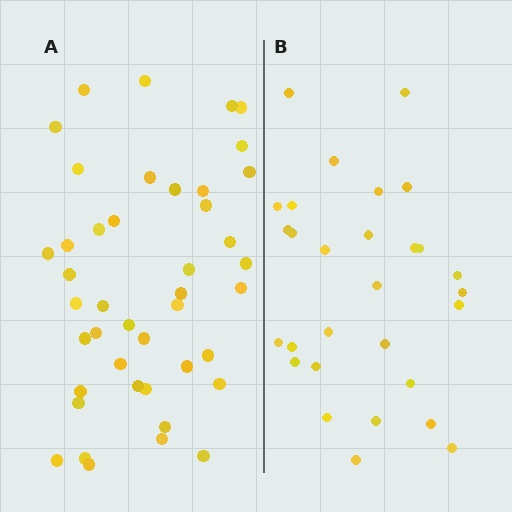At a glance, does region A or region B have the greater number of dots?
Region A (the left region) has more dots.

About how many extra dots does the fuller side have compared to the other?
Region A has approximately 15 more dots than region B.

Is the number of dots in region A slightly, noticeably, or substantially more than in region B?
Region A has substantially more. The ratio is roughly 1.5 to 1.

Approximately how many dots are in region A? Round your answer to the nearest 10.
About 40 dots. (The exact count is 43, which rounds to 40.)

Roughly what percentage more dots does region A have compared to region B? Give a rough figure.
About 50% more.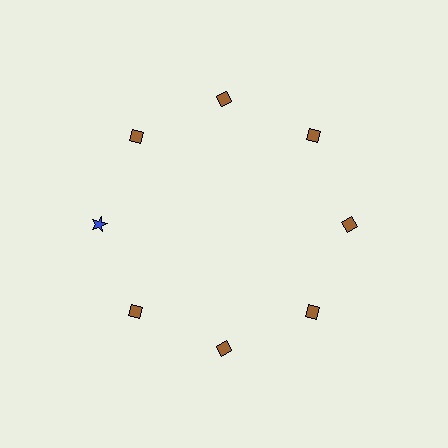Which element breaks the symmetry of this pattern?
The blue star at roughly the 9 o'clock position breaks the symmetry. All other shapes are brown diamonds.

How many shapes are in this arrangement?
There are 8 shapes arranged in a ring pattern.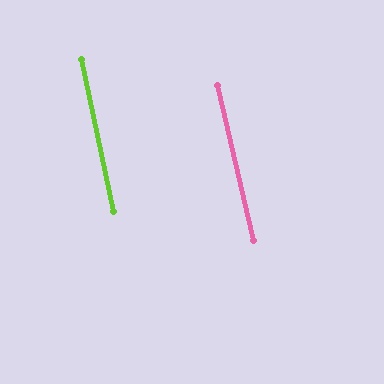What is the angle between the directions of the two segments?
Approximately 1 degree.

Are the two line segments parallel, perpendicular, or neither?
Parallel — their directions differ by only 1.1°.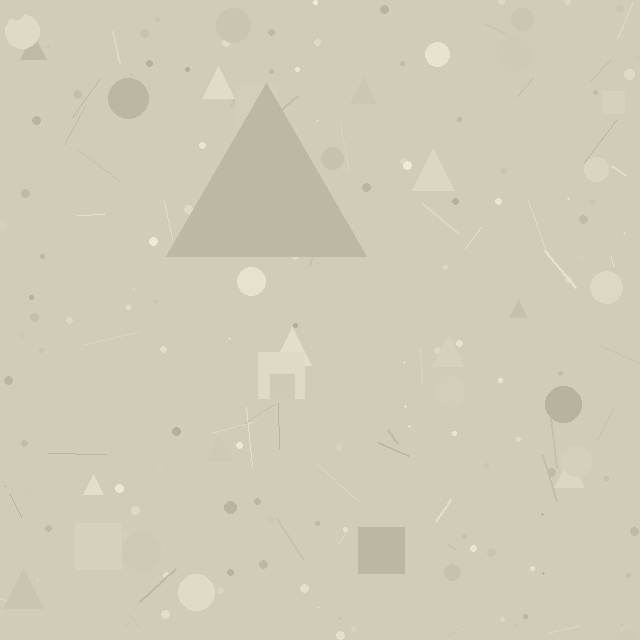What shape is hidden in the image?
A triangle is hidden in the image.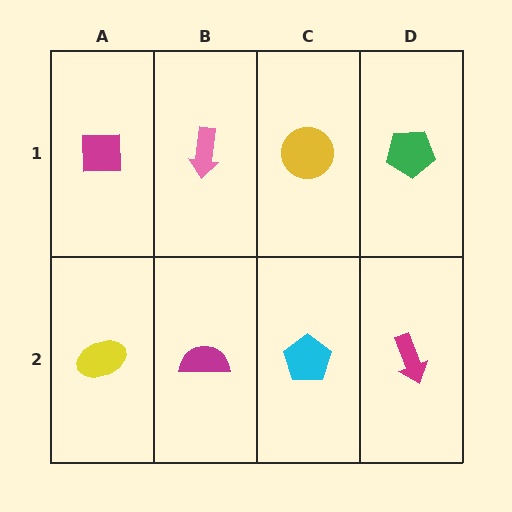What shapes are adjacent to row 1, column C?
A cyan pentagon (row 2, column C), a pink arrow (row 1, column B), a green pentagon (row 1, column D).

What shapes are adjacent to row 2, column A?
A magenta square (row 1, column A), a magenta semicircle (row 2, column B).